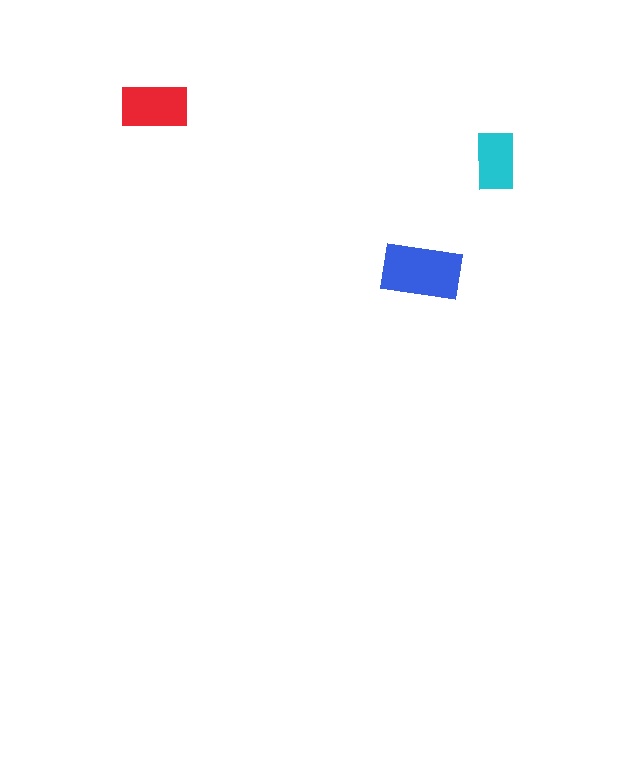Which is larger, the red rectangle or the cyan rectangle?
The red one.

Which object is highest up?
The red rectangle is topmost.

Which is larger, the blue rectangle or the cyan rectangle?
The blue one.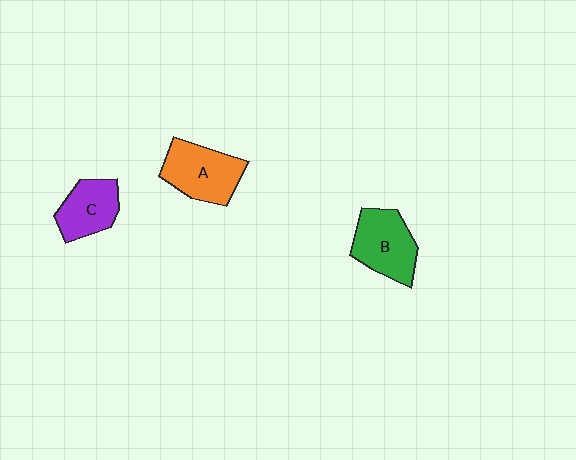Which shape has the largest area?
Shape A (orange).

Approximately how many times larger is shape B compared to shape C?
Approximately 1.2 times.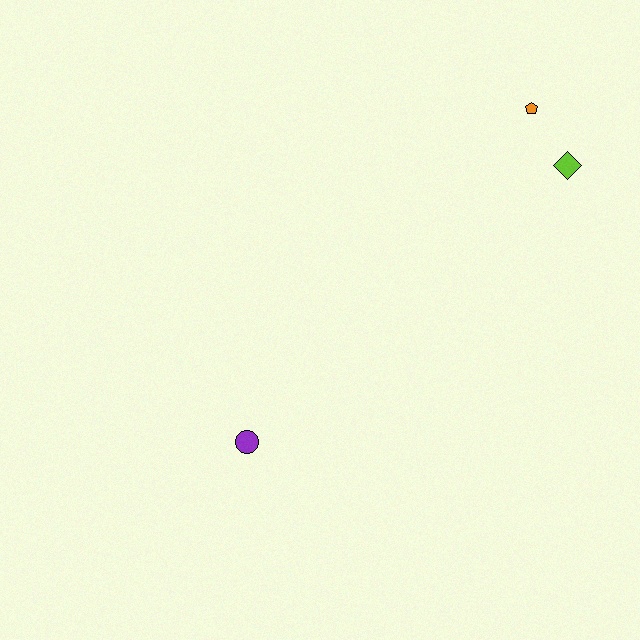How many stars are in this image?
There are no stars.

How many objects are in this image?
There are 3 objects.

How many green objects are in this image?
There are no green objects.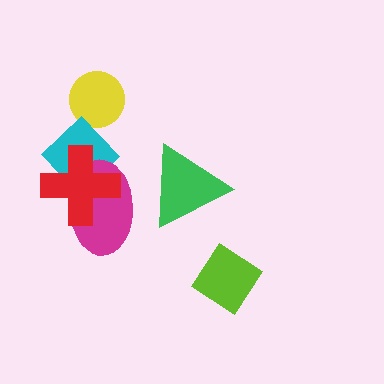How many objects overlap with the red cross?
2 objects overlap with the red cross.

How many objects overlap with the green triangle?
0 objects overlap with the green triangle.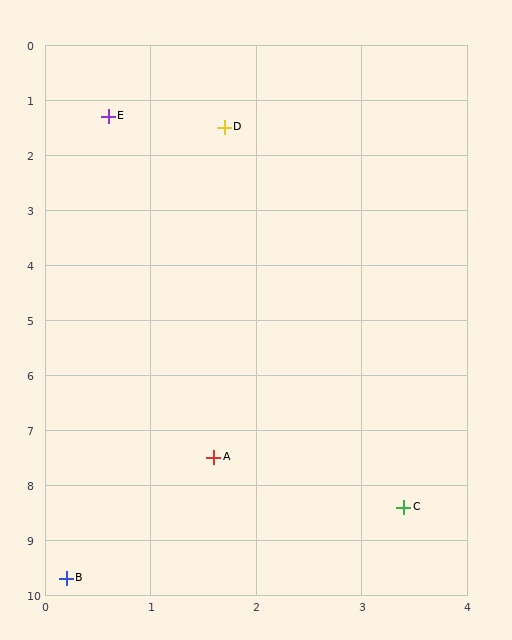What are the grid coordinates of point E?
Point E is at approximately (0.6, 1.3).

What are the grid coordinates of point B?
Point B is at approximately (0.2, 9.7).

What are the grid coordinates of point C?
Point C is at approximately (3.4, 8.4).